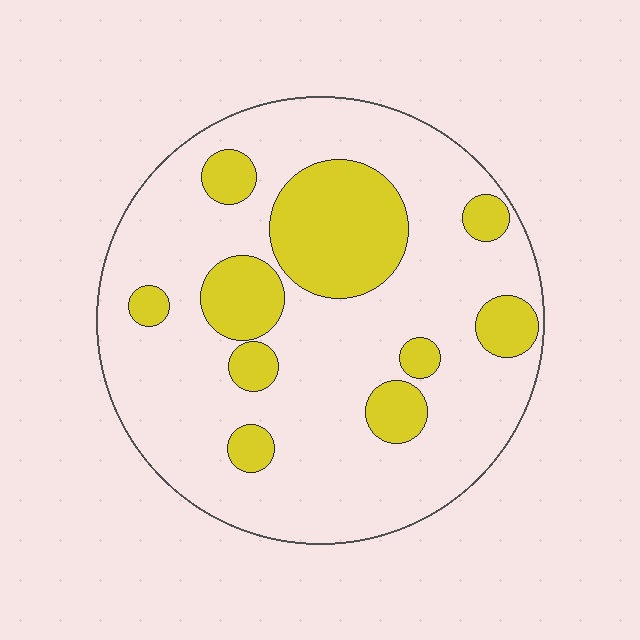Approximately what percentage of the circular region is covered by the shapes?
Approximately 25%.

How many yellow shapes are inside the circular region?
10.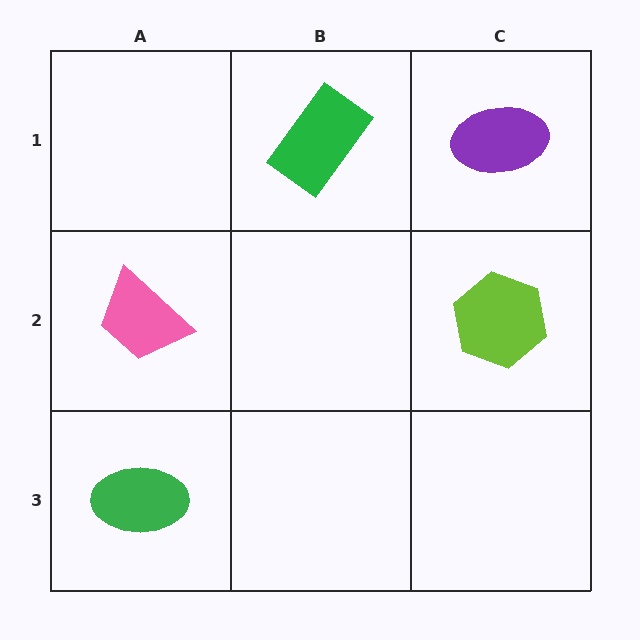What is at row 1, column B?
A green rectangle.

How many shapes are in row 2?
2 shapes.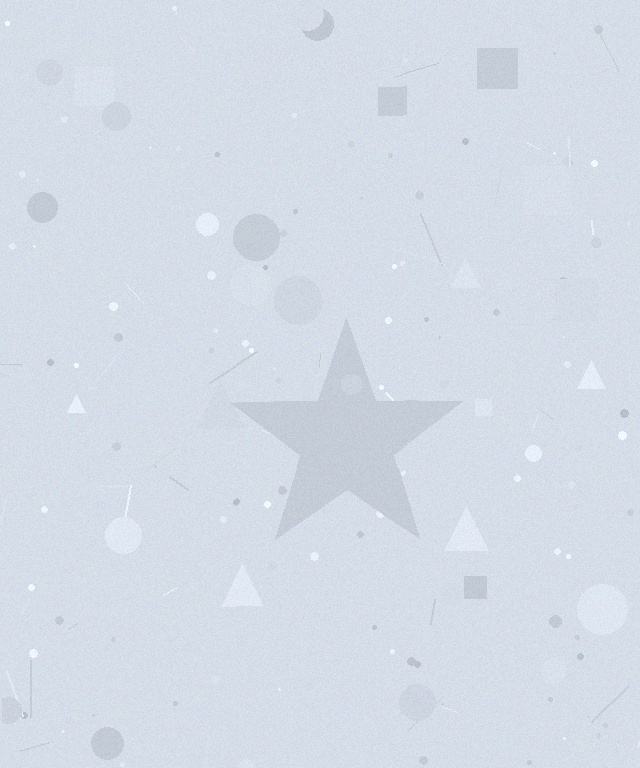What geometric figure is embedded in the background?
A star is embedded in the background.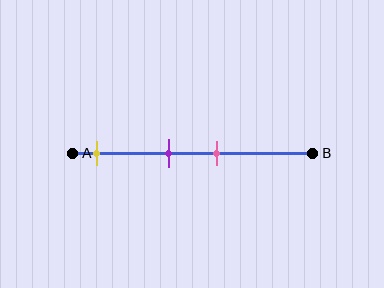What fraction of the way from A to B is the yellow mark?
The yellow mark is approximately 10% (0.1) of the way from A to B.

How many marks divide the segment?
There are 3 marks dividing the segment.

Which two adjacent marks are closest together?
The purple and pink marks are the closest adjacent pair.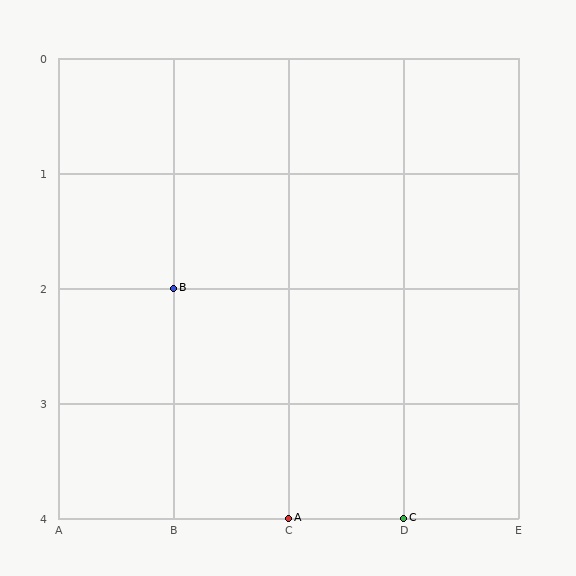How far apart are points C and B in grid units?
Points C and B are 2 columns and 2 rows apart (about 2.8 grid units diagonally).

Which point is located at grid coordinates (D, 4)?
Point C is at (D, 4).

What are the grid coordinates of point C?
Point C is at grid coordinates (D, 4).